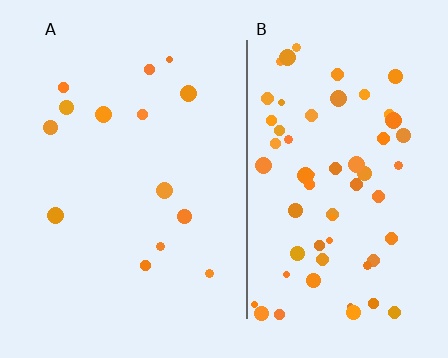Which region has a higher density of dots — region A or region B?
B (the right).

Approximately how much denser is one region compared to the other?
Approximately 4.1× — region B over region A.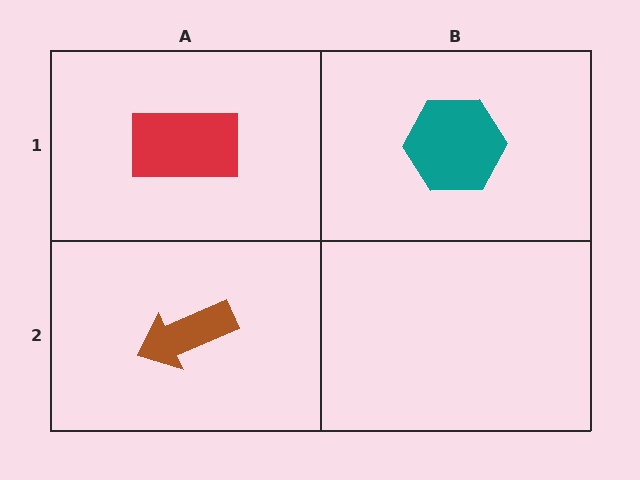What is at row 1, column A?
A red rectangle.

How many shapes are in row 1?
2 shapes.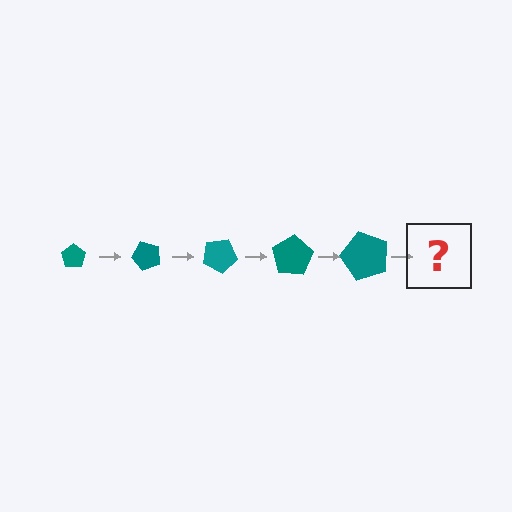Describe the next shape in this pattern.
It should be a pentagon, larger than the previous one and rotated 250 degrees from the start.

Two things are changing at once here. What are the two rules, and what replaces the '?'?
The two rules are that the pentagon grows larger each step and it rotates 50 degrees each step. The '?' should be a pentagon, larger than the previous one and rotated 250 degrees from the start.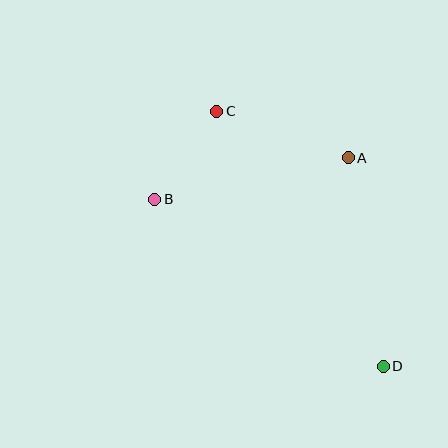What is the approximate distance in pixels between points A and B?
The distance between A and B is approximately 198 pixels.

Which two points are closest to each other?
Points B and C are closest to each other.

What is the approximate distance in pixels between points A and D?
The distance between A and D is approximately 212 pixels.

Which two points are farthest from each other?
Points C and D are farthest from each other.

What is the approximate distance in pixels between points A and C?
The distance between A and C is approximately 139 pixels.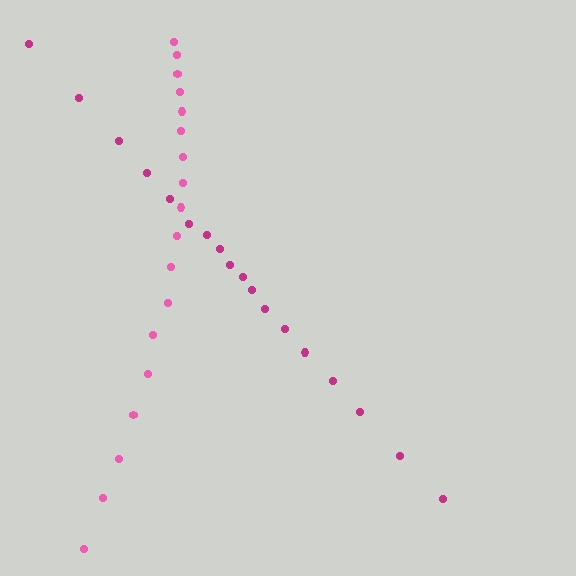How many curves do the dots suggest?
There are 2 distinct paths.